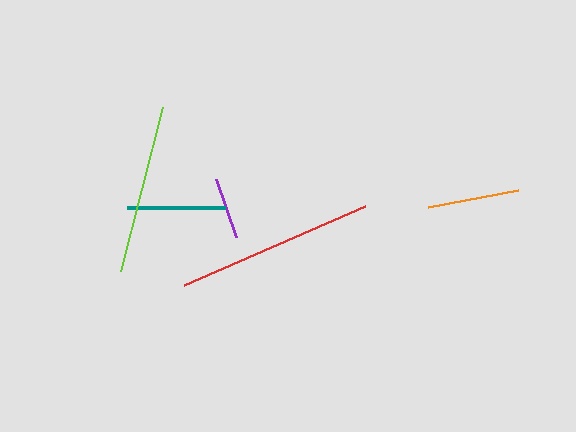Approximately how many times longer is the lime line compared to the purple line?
The lime line is approximately 2.7 times the length of the purple line.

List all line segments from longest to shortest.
From longest to shortest: red, lime, teal, orange, purple.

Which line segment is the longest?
The red line is the longest at approximately 197 pixels.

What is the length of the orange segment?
The orange segment is approximately 92 pixels long.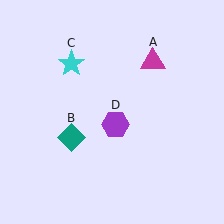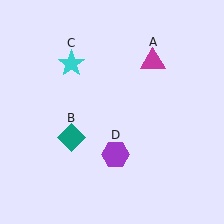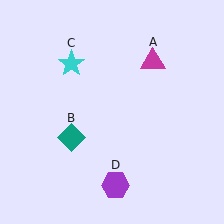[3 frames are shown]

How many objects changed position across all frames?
1 object changed position: purple hexagon (object D).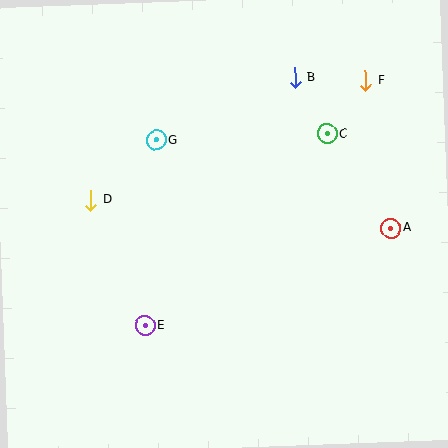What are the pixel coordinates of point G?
Point G is at (156, 140).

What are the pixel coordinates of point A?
Point A is at (391, 228).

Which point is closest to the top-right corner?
Point F is closest to the top-right corner.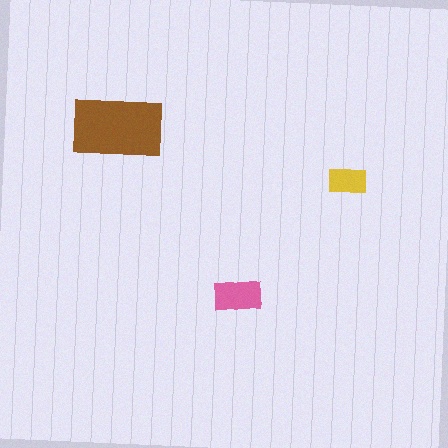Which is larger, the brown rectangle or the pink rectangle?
The brown one.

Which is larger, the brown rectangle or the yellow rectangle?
The brown one.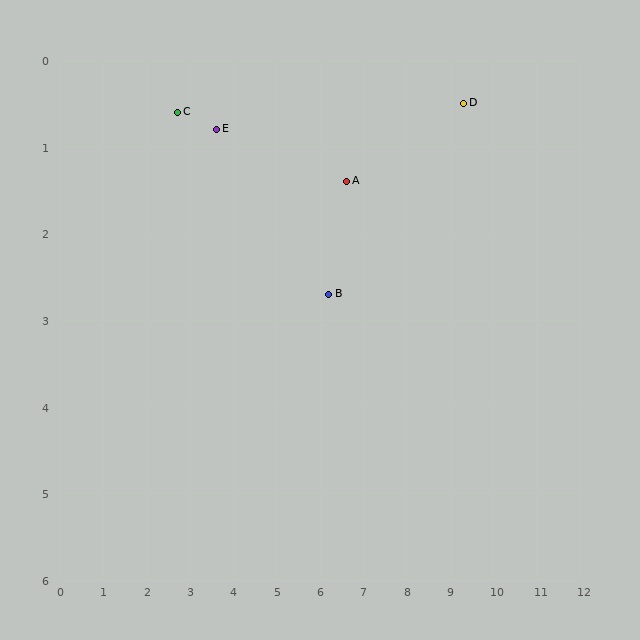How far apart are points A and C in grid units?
Points A and C are about 4.0 grid units apart.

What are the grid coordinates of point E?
Point E is at approximately (3.6, 0.8).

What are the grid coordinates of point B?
Point B is at approximately (6.2, 2.7).